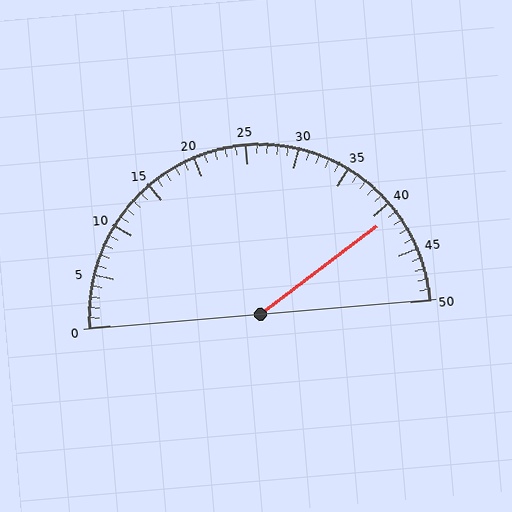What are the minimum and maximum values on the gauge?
The gauge ranges from 0 to 50.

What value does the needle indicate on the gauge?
The needle indicates approximately 41.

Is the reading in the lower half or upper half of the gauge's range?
The reading is in the upper half of the range (0 to 50).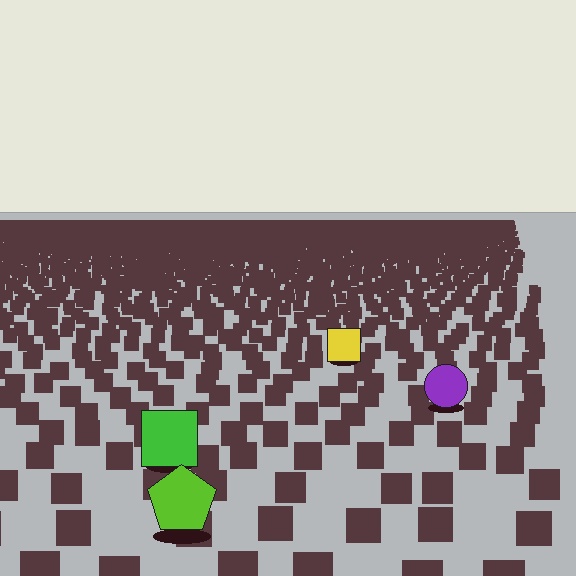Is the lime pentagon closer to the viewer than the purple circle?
Yes. The lime pentagon is closer — you can tell from the texture gradient: the ground texture is coarser near it.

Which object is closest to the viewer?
The lime pentagon is closest. The texture marks near it are larger and more spread out.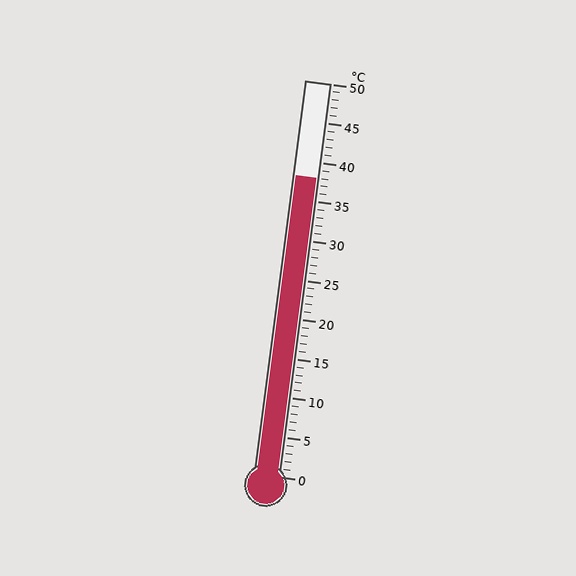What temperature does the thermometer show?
The thermometer shows approximately 38°C.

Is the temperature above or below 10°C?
The temperature is above 10°C.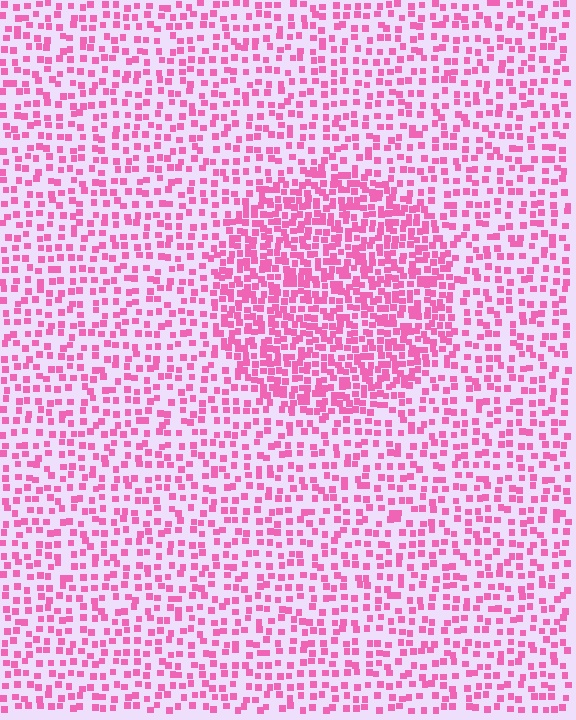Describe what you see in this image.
The image contains small pink elements arranged at two different densities. A circle-shaped region is visible where the elements are more densely packed than the surrounding area.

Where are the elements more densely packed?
The elements are more densely packed inside the circle boundary.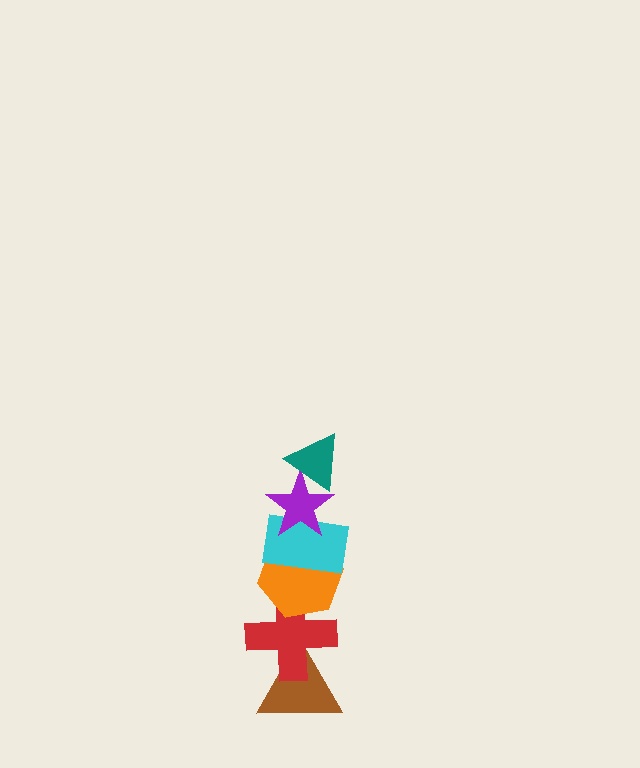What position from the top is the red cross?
The red cross is 5th from the top.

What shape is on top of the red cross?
The orange hexagon is on top of the red cross.